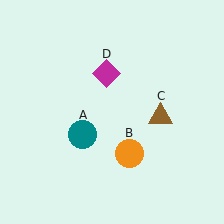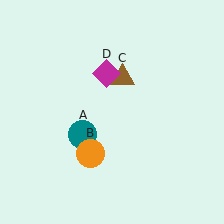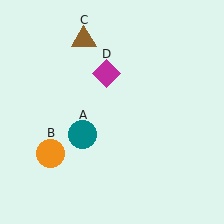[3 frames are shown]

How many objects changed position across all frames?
2 objects changed position: orange circle (object B), brown triangle (object C).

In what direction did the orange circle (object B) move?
The orange circle (object B) moved left.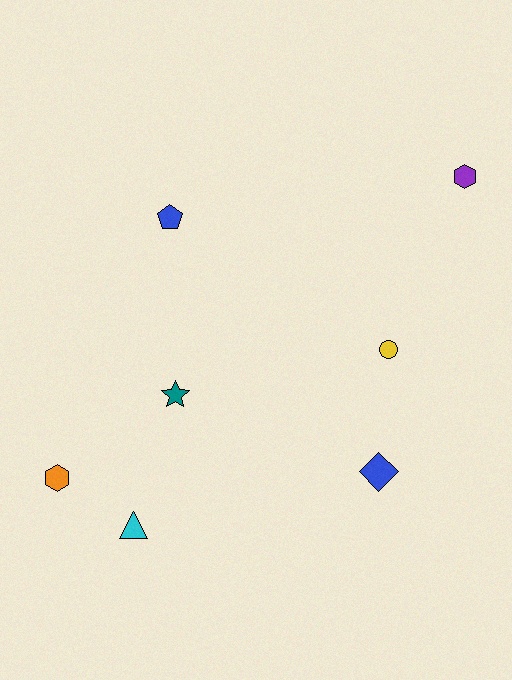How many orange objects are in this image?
There is 1 orange object.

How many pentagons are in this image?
There is 1 pentagon.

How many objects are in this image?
There are 7 objects.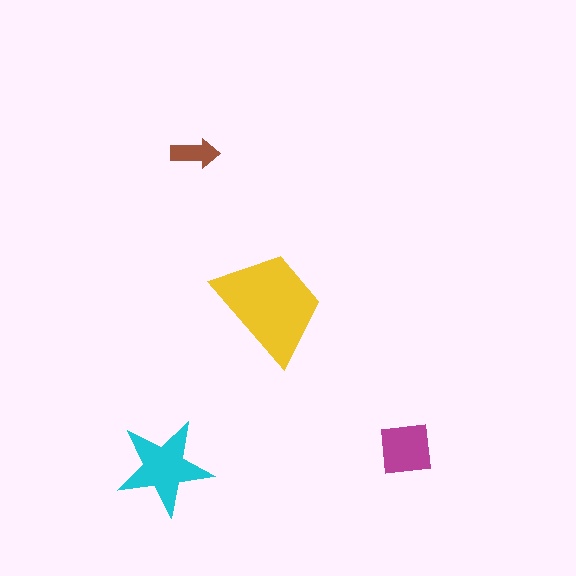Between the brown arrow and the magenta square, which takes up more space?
The magenta square.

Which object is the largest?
The yellow trapezoid.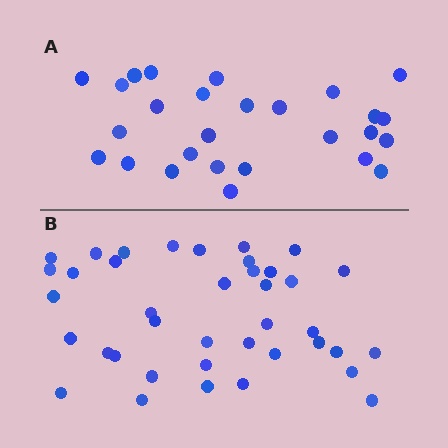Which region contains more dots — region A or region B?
Region B (the bottom region) has more dots.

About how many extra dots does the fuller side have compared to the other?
Region B has roughly 12 or so more dots than region A.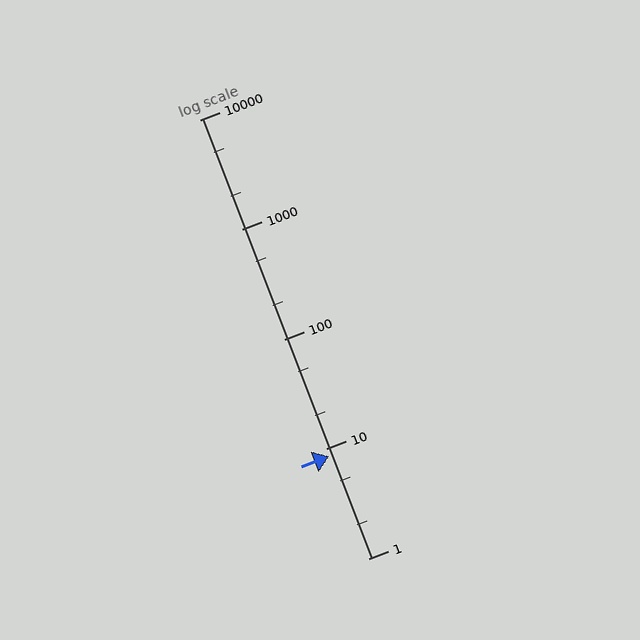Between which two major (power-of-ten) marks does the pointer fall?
The pointer is between 1 and 10.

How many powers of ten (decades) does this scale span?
The scale spans 4 decades, from 1 to 10000.